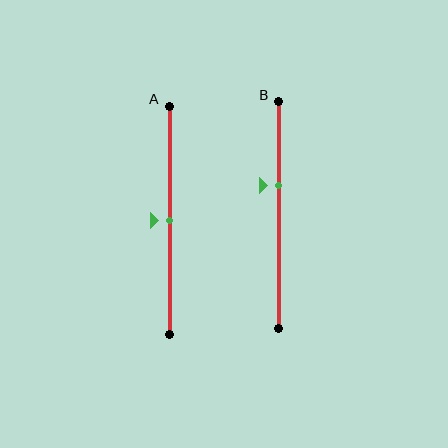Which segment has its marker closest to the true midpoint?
Segment A has its marker closest to the true midpoint.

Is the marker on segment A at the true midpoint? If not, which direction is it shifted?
Yes, the marker on segment A is at the true midpoint.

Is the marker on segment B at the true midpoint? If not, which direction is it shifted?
No, the marker on segment B is shifted upward by about 13% of the segment length.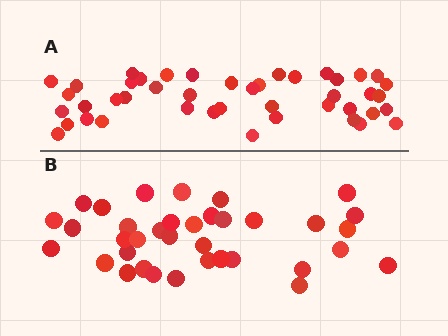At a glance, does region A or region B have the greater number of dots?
Region A (the top region) has more dots.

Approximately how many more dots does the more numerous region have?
Region A has roughly 8 or so more dots than region B.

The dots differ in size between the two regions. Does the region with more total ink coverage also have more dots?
No. Region B has more total ink coverage because its dots are larger, but region A actually contains more individual dots. Total area can be misleading — the number of items is what matters here.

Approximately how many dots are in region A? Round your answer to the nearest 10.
About 40 dots. (The exact count is 44, which rounds to 40.)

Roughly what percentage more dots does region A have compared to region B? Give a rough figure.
About 20% more.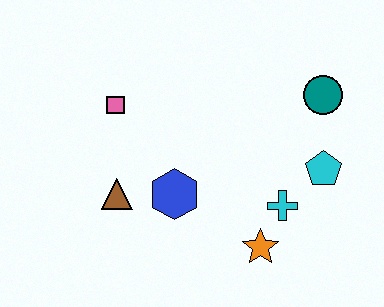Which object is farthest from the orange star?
The pink square is farthest from the orange star.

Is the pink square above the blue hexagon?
Yes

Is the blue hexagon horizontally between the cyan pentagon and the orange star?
No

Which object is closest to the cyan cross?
The orange star is closest to the cyan cross.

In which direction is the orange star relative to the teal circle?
The orange star is below the teal circle.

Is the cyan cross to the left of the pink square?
No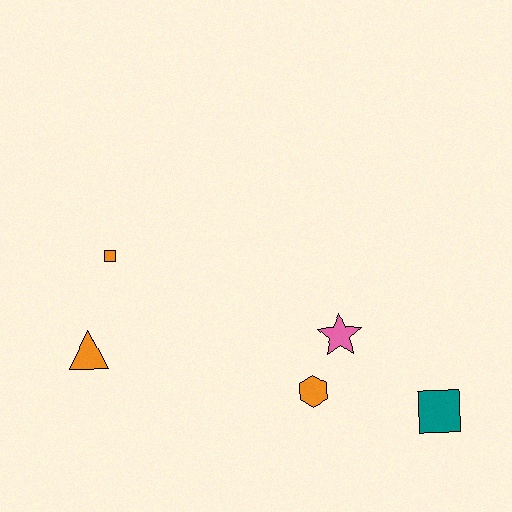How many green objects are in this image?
There are no green objects.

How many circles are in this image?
There are no circles.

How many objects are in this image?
There are 5 objects.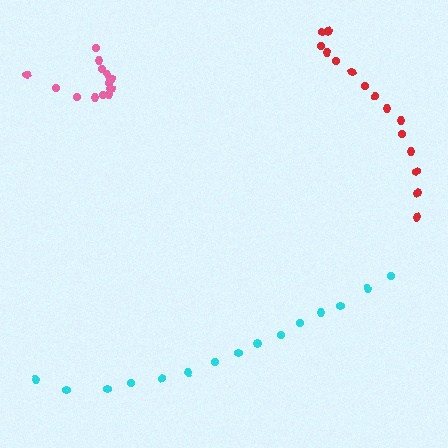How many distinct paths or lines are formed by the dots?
There are 3 distinct paths.